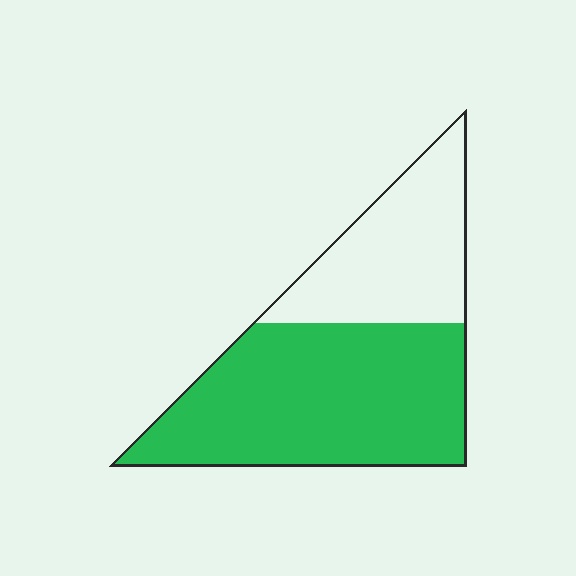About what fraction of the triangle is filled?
About five eighths (5/8).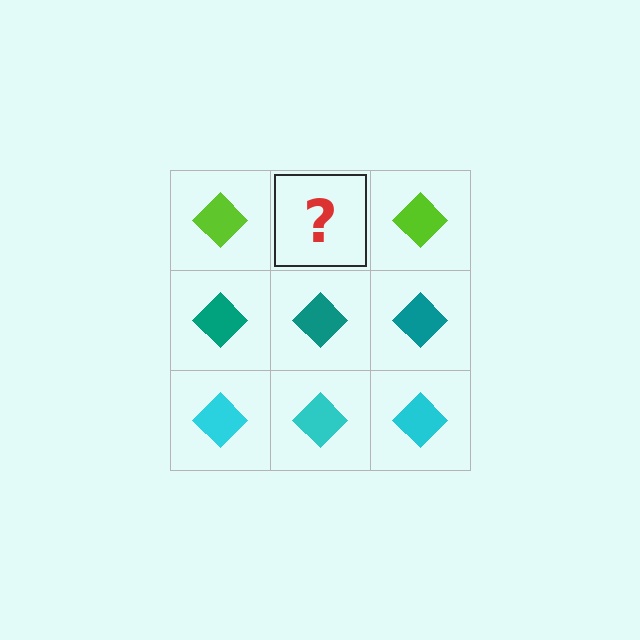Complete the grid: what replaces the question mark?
The question mark should be replaced with a lime diamond.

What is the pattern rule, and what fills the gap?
The rule is that each row has a consistent color. The gap should be filled with a lime diamond.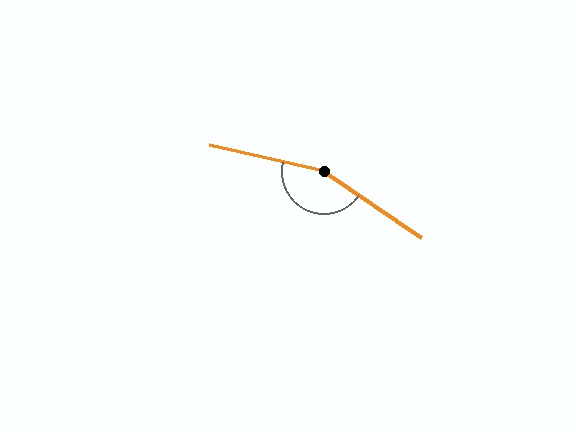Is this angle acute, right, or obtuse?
It is obtuse.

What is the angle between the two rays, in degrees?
Approximately 159 degrees.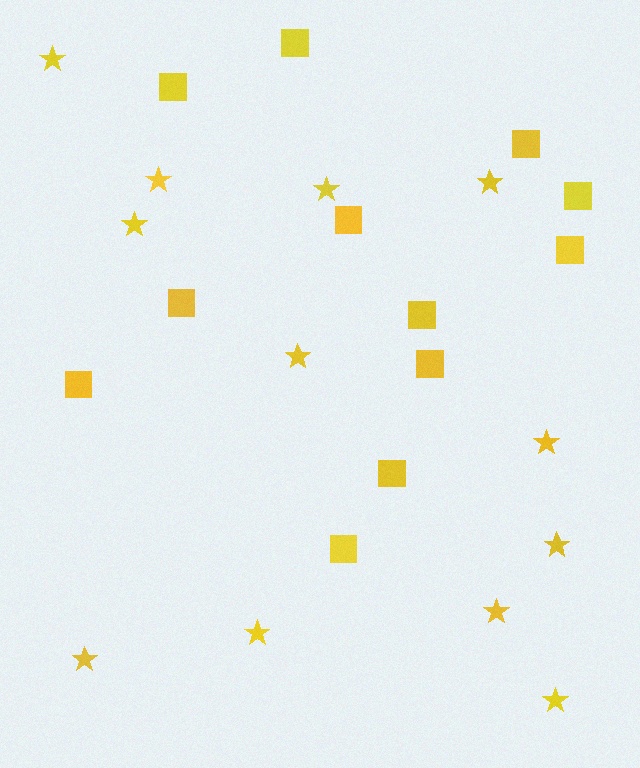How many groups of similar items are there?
There are 2 groups: one group of squares (12) and one group of stars (12).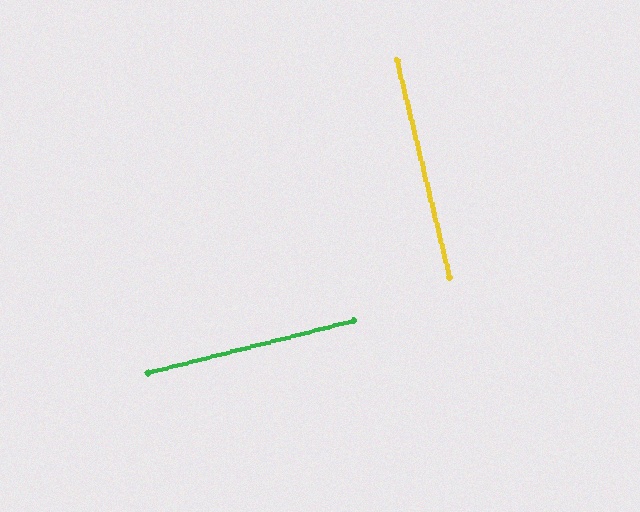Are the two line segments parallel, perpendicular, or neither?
Perpendicular — they meet at approximately 89°.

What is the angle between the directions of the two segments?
Approximately 89 degrees.